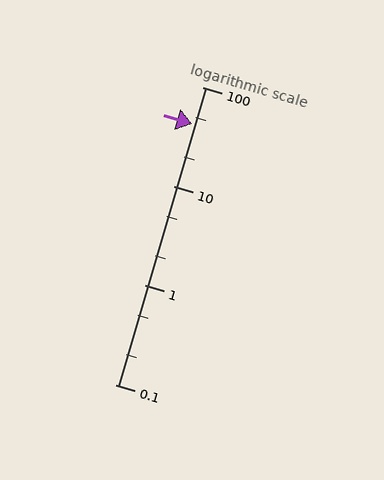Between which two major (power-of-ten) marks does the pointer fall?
The pointer is between 10 and 100.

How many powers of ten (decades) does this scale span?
The scale spans 3 decades, from 0.1 to 100.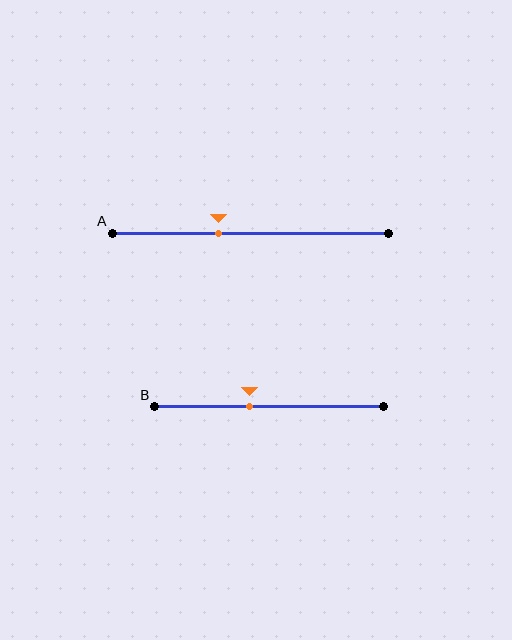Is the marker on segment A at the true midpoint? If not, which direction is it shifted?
No, the marker on segment A is shifted to the left by about 12% of the segment length.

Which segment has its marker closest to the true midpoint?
Segment B has its marker closest to the true midpoint.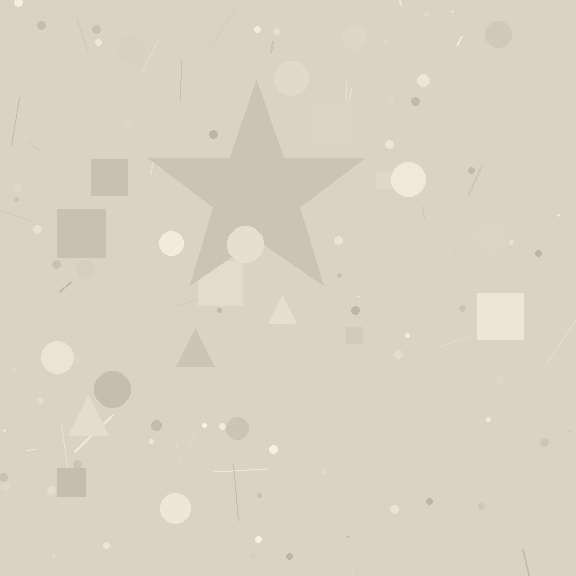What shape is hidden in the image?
A star is hidden in the image.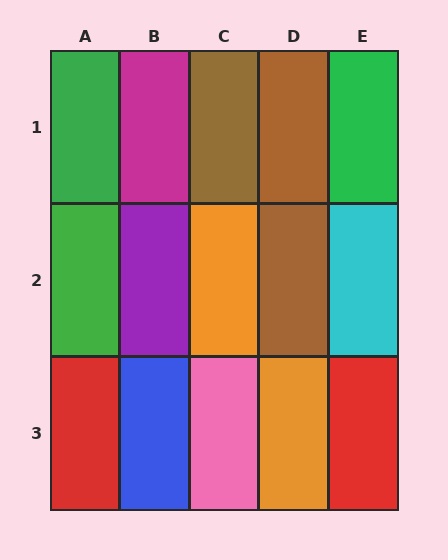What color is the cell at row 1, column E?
Green.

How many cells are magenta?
1 cell is magenta.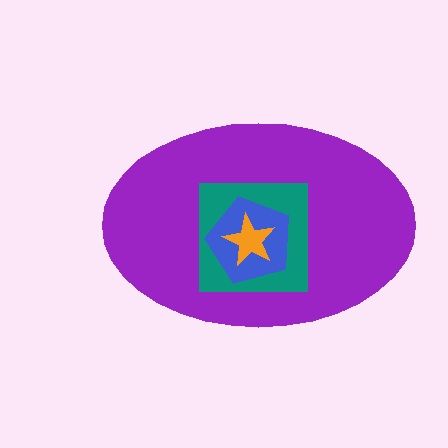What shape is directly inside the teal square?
The blue pentagon.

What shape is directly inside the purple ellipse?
The teal square.